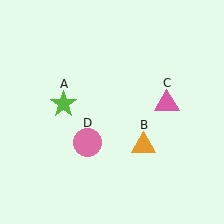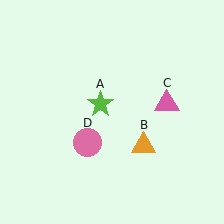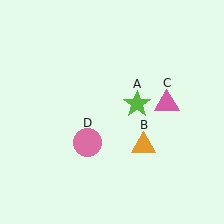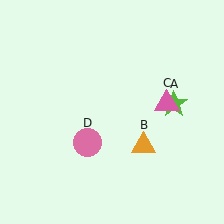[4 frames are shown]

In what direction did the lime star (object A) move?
The lime star (object A) moved right.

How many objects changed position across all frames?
1 object changed position: lime star (object A).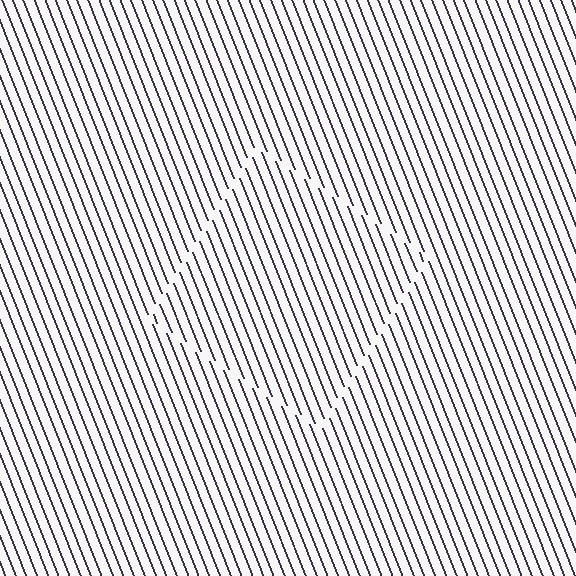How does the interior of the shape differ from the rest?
The interior of the shape contains the same grating, shifted by half a period — the contour is defined by the phase discontinuity where line-ends from the inner and outer gratings abut.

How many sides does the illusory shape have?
4 sides — the line-ends trace a square.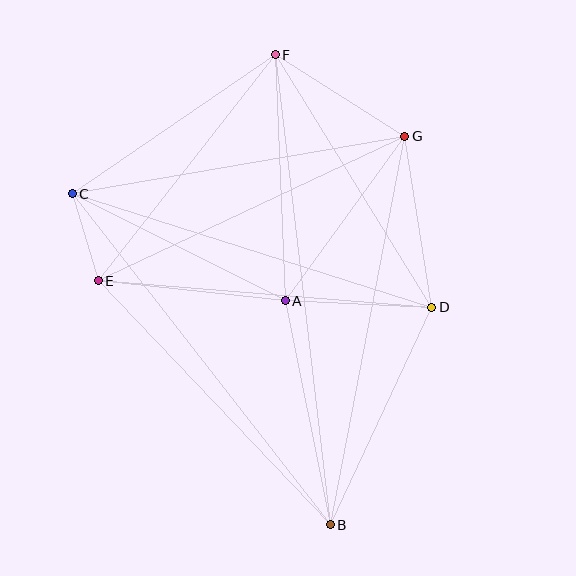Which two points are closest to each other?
Points C and E are closest to each other.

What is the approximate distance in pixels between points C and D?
The distance between C and D is approximately 377 pixels.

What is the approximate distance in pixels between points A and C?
The distance between A and C is approximately 238 pixels.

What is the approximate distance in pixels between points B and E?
The distance between B and E is approximately 337 pixels.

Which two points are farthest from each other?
Points B and F are farthest from each other.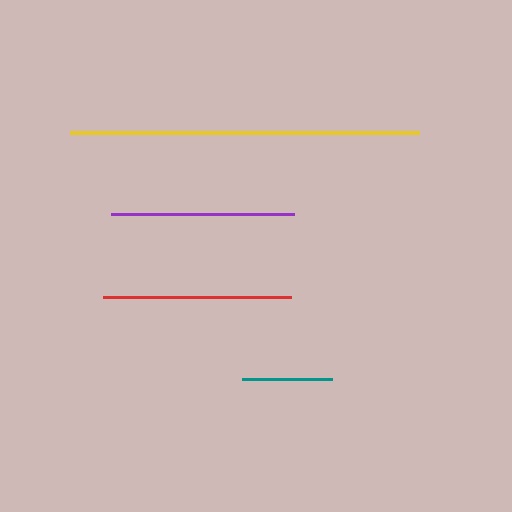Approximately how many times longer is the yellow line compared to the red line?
The yellow line is approximately 1.9 times the length of the red line.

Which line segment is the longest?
The yellow line is the longest at approximately 349 pixels.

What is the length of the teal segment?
The teal segment is approximately 90 pixels long.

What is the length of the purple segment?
The purple segment is approximately 183 pixels long.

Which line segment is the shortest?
The teal line is the shortest at approximately 90 pixels.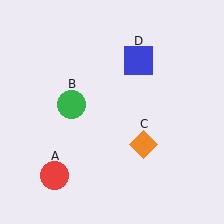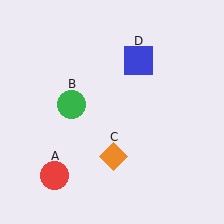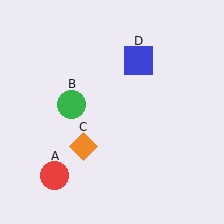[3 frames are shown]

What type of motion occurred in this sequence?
The orange diamond (object C) rotated clockwise around the center of the scene.